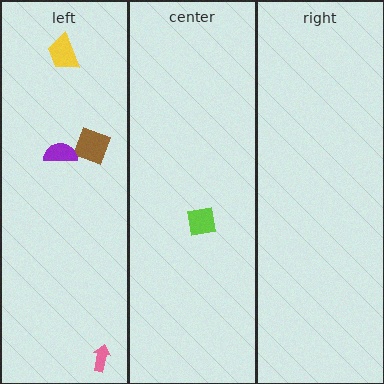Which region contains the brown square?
The left region.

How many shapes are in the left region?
4.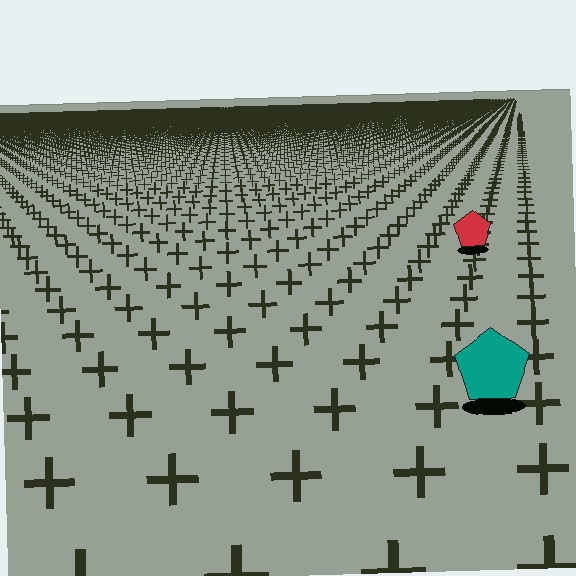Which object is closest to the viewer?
The teal pentagon is closest. The texture marks near it are larger and more spread out.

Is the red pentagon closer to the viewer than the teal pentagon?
No. The teal pentagon is closer — you can tell from the texture gradient: the ground texture is coarser near it.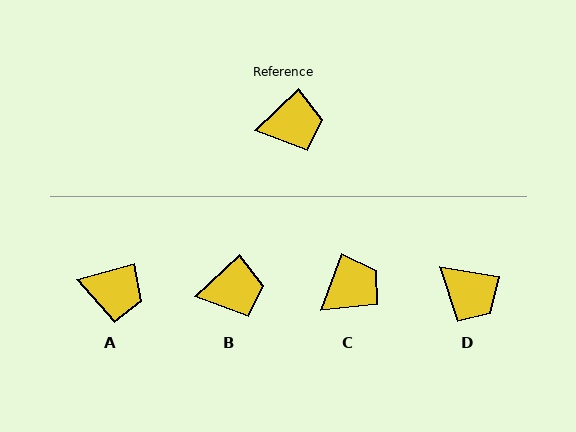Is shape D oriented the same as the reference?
No, it is off by about 51 degrees.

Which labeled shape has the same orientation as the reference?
B.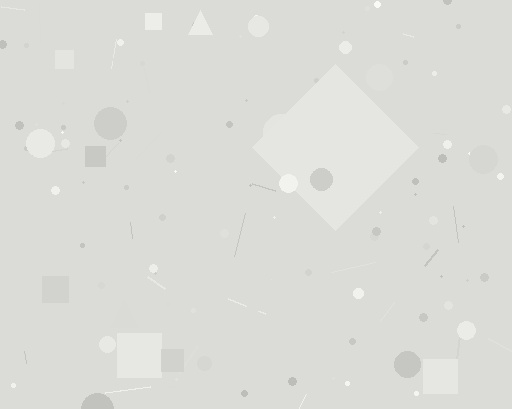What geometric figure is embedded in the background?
A diamond is embedded in the background.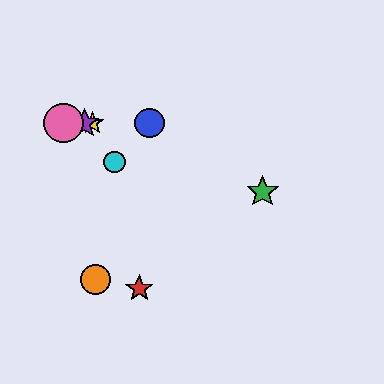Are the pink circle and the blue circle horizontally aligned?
Yes, both are at y≈123.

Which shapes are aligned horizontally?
The blue circle, the yellow star, the purple star, the pink circle are aligned horizontally.